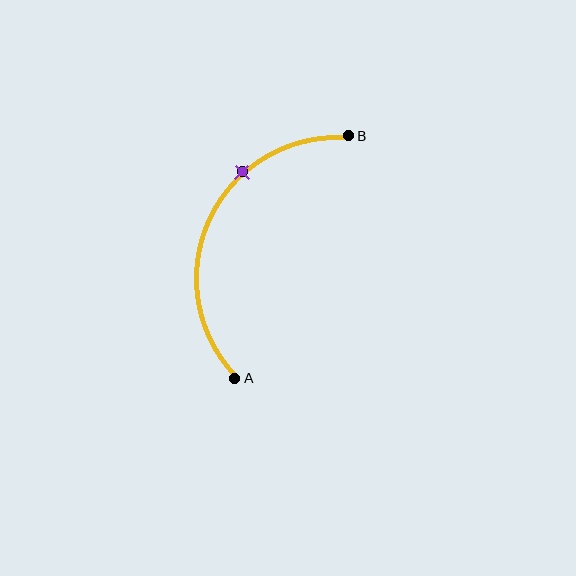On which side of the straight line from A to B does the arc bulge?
The arc bulges to the left of the straight line connecting A and B.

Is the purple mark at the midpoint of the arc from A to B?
No. The purple mark lies on the arc but is closer to endpoint B. The arc midpoint would be at the point on the curve equidistant along the arc from both A and B.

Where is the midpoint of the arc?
The arc midpoint is the point on the curve farthest from the straight line joining A and B. It sits to the left of that line.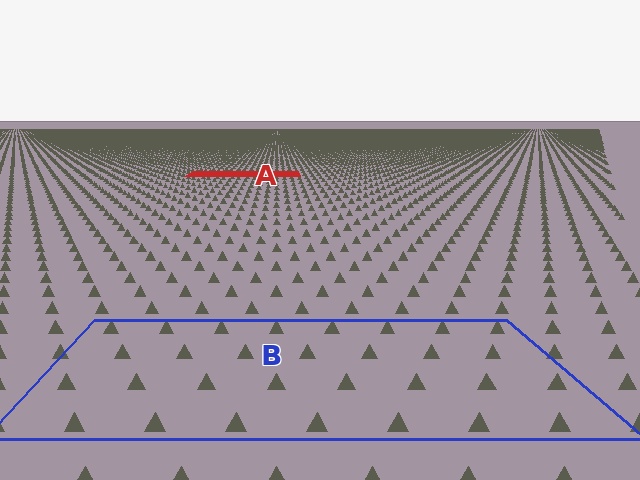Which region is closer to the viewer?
Region B is closer. The texture elements there are larger and more spread out.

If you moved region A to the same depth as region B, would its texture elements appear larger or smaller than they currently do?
They would appear larger. At a closer depth, the same texture elements are projected at a bigger on-screen size.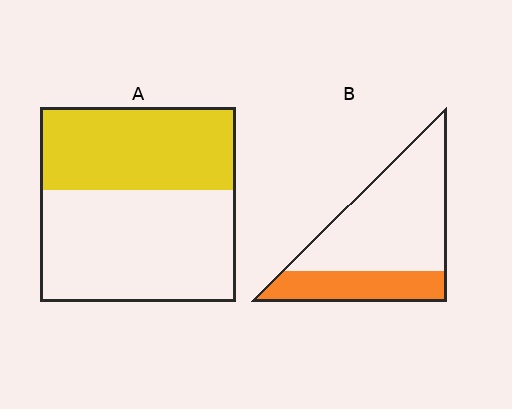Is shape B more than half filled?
No.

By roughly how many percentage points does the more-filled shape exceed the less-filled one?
By roughly 15 percentage points (A over B).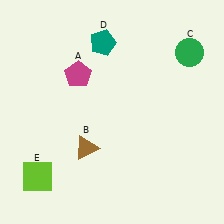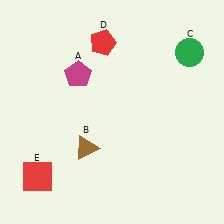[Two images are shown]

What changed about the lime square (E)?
In Image 1, E is lime. In Image 2, it changed to red.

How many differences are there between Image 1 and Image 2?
There are 2 differences between the two images.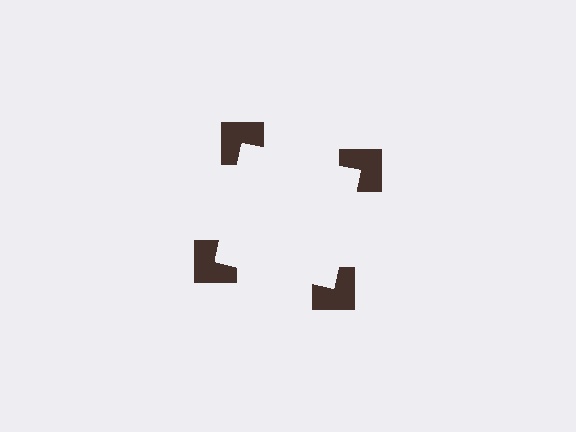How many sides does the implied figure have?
4 sides.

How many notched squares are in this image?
There are 4 — one at each vertex of the illusory square.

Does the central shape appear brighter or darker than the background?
It typically appears slightly brighter than the background, even though no actual brightness change is drawn.